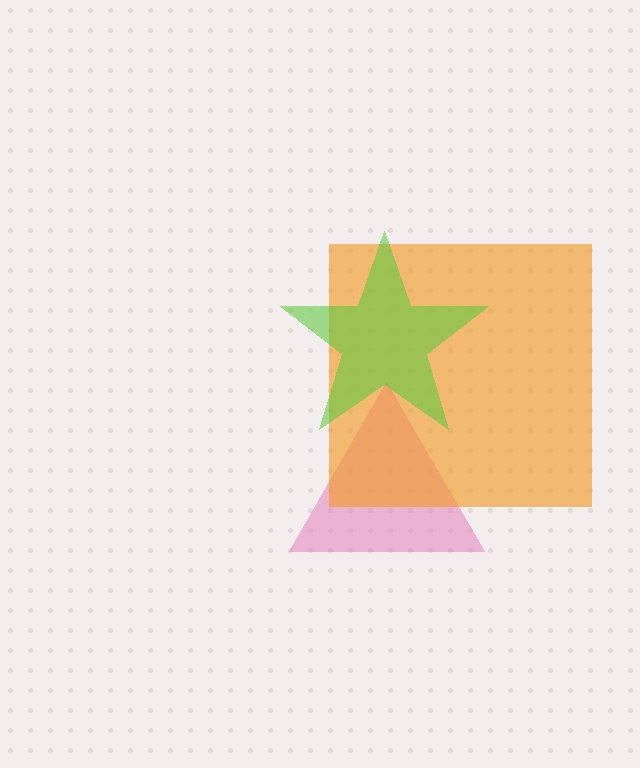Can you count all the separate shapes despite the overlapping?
Yes, there are 3 separate shapes.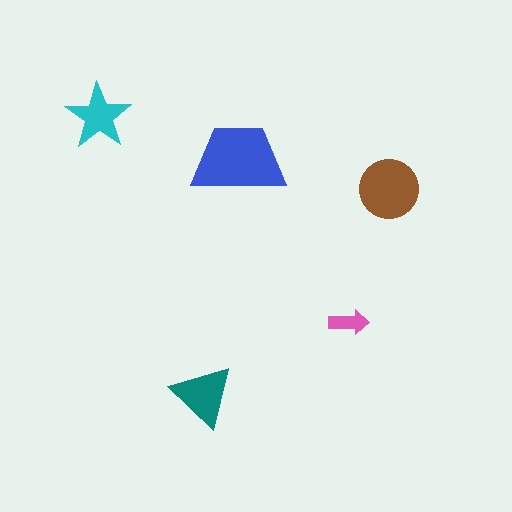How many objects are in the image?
There are 5 objects in the image.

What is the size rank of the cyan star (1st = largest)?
4th.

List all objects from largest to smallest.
The blue trapezoid, the brown circle, the teal triangle, the cyan star, the pink arrow.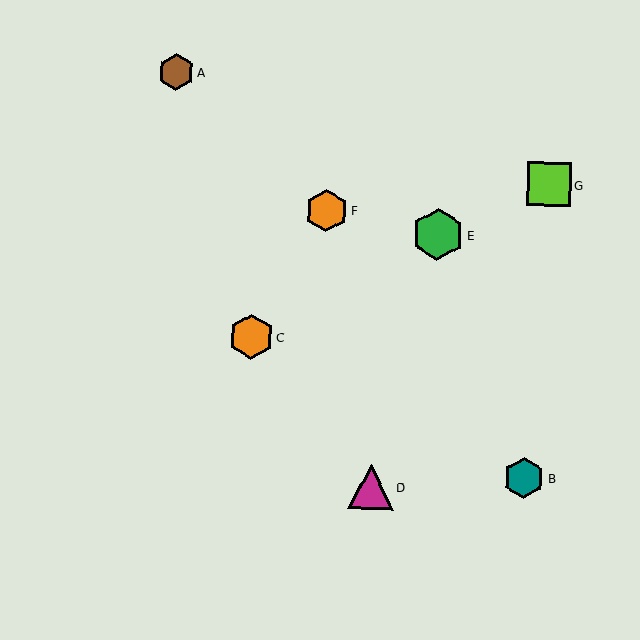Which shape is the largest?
The green hexagon (labeled E) is the largest.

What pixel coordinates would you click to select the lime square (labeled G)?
Click at (549, 185) to select the lime square G.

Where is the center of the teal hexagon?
The center of the teal hexagon is at (524, 478).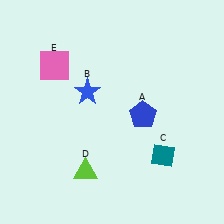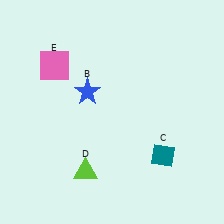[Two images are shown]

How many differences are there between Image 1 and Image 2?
There is 1 difference between the two images.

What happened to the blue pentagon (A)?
The blue pentagon (A) was removed in Image 2. It was in the bottom-right area of Image 1.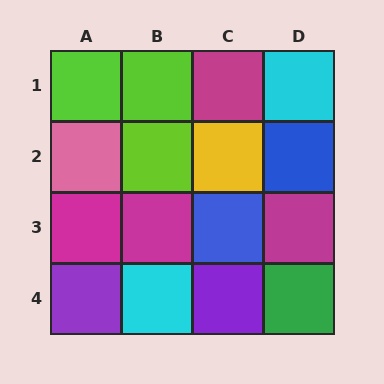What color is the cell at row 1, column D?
Cyan.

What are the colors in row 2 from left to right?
Pink, lime, yellow, blue.